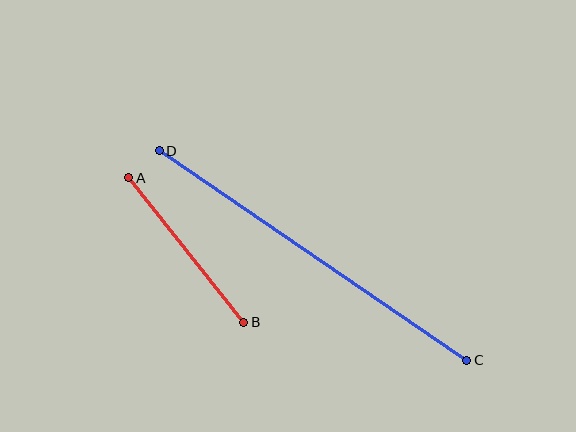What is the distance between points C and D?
The distance is approximately 372 pixels.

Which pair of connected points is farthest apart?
Points C and D are farthest apart.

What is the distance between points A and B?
The distance is approximately 185 pixels.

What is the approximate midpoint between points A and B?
The midpoint is at approximately (186, 250) pixels.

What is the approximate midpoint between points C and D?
The midpoint is at approximately (313, 255) pixels.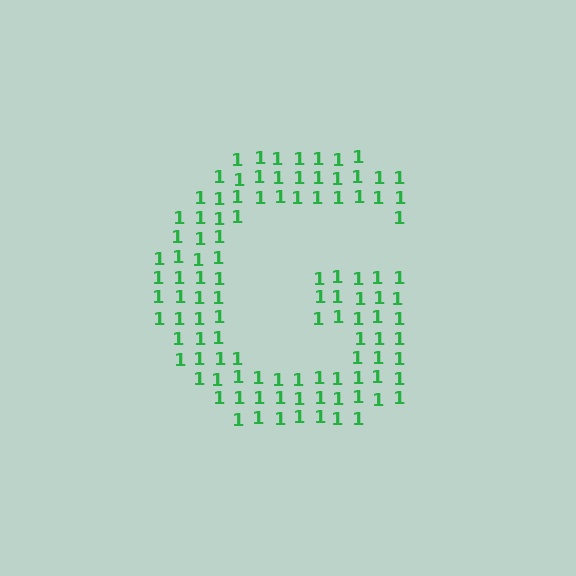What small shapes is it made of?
It is made of small digit 1's.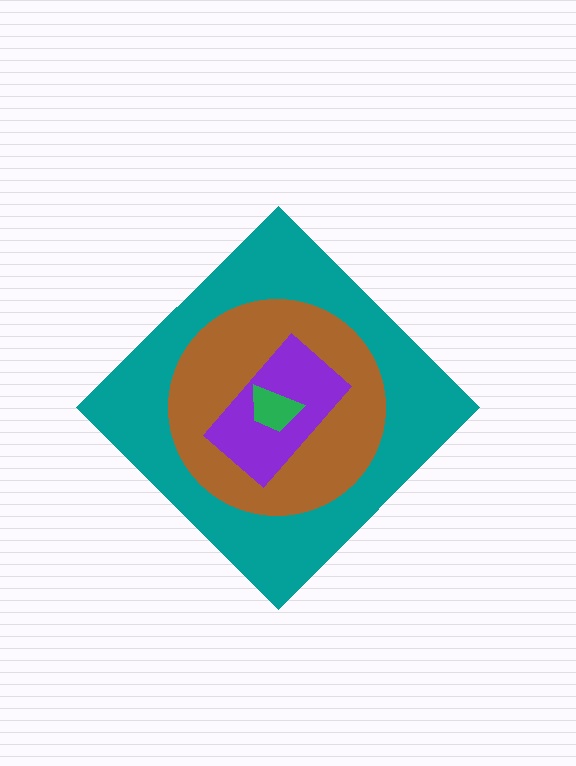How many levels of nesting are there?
4.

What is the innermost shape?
The green trapezoid.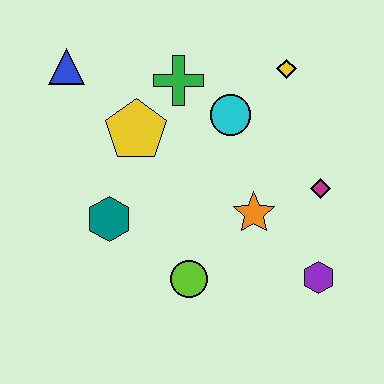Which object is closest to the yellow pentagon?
The green cross is closest to the yellow pentagon.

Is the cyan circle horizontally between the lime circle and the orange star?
Yes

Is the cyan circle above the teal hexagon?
Yes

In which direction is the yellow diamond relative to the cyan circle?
The yellow diamond is to the right of the cyan circle.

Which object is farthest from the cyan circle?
The purple hexagon is farthest from the cyan circle.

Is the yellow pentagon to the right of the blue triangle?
Yes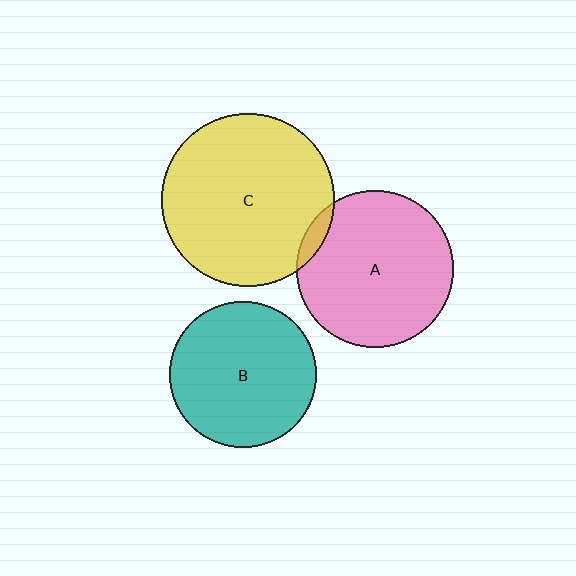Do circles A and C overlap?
Yes.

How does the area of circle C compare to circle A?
Approximately 1.2 times.